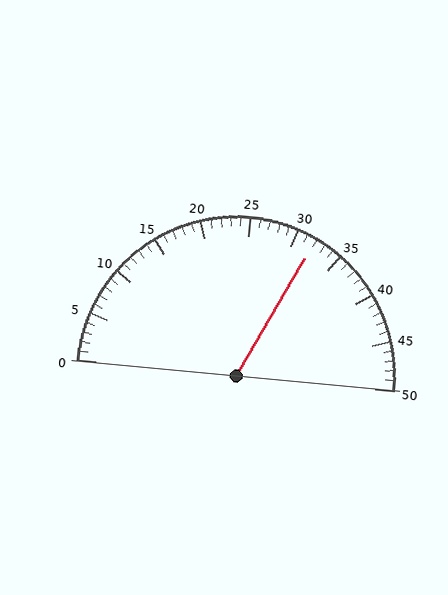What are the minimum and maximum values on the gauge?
The gauge ranges from 0 to 50.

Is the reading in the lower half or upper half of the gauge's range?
The reading is in the upper half of the range (0 to 50).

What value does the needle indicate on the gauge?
The needle indicates approximately 32.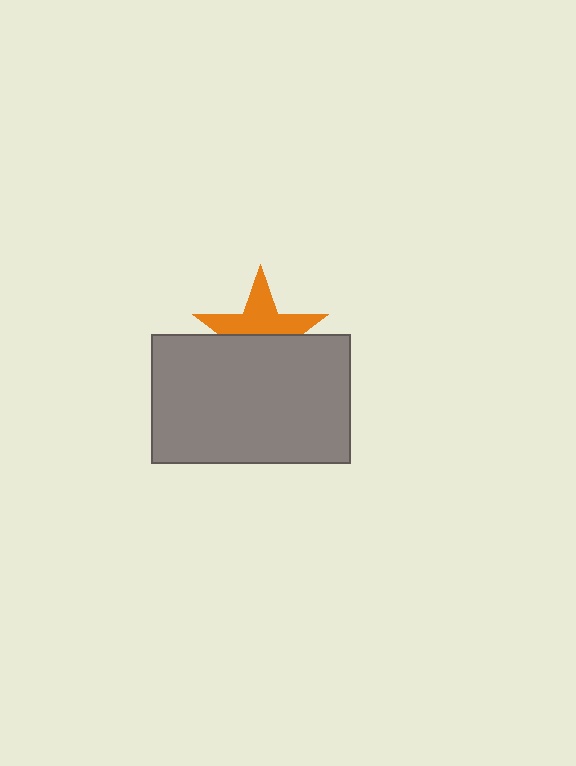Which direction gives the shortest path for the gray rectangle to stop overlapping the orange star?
Moving down gives the shortest separation.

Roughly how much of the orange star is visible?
About half of it is visible (roughly 50%).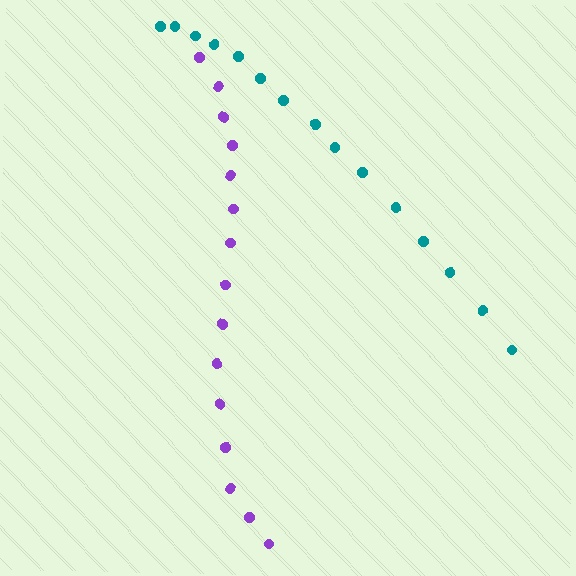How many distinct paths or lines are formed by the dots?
There are 2 distinct paths.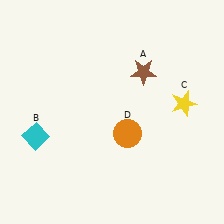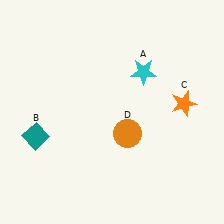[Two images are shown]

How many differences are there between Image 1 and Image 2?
There are 3 differences between the two images.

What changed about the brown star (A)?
In Image 1, A is brown. In Image 2, it changed to cyan.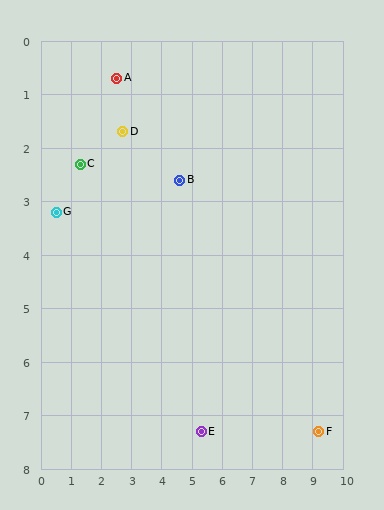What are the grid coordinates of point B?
Point B is at approximately (4.6, 2.6).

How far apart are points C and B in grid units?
Points C and B are about 3.3 grid units apart.